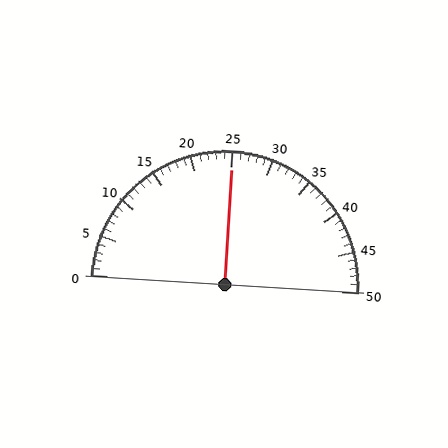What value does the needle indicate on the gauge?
The needle indicates approximately 25.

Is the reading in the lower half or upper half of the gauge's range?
The reading is in the upper half of the range (0 to 50).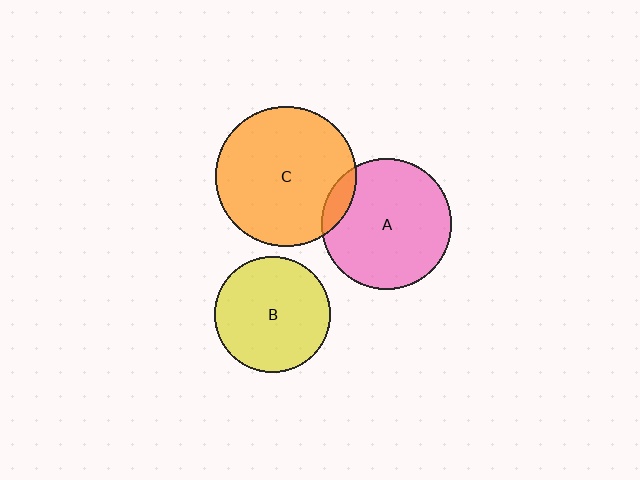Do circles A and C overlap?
Yes.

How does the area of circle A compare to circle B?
Approximately 1.3 times.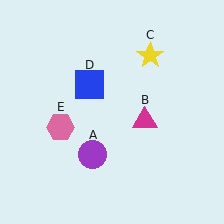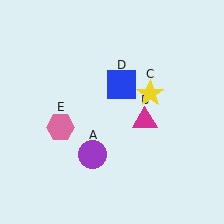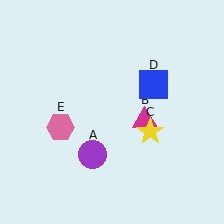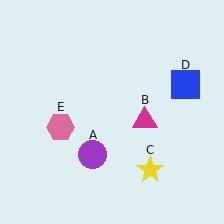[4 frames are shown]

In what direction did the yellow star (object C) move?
The yellow star (object C) moved down.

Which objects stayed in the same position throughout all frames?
Purple circle (object A) and magenta triangle (object B) and pink hexagon (object E) remained stationary.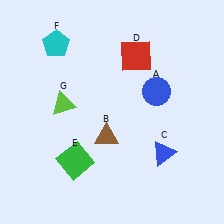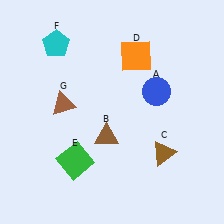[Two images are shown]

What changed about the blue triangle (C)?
In Image 1, C is blue. In Image 2, it changed to brown.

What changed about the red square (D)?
In Image 1, D is red. In Image 2, it changed to orange.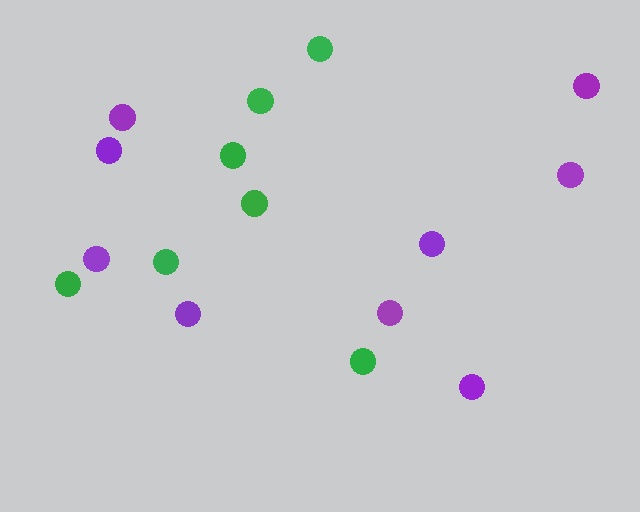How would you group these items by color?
There are 2 groups: one group of green circles (7) and one group of purple circles (9).